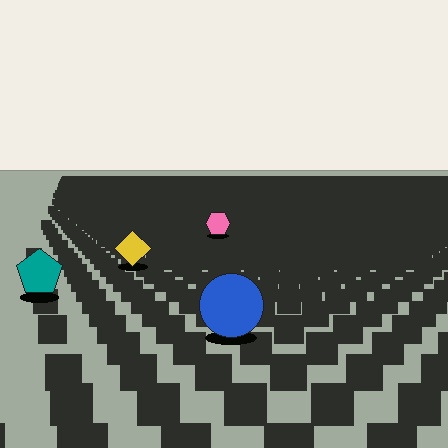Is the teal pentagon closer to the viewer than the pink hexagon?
Yes. The teal pentagon is closer — you can tell from the texture gradient: the ground texture is coarser near it.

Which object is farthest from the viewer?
The pink hexagon is farthest from the viewer. It appears smaller and the ground texture around it is denser.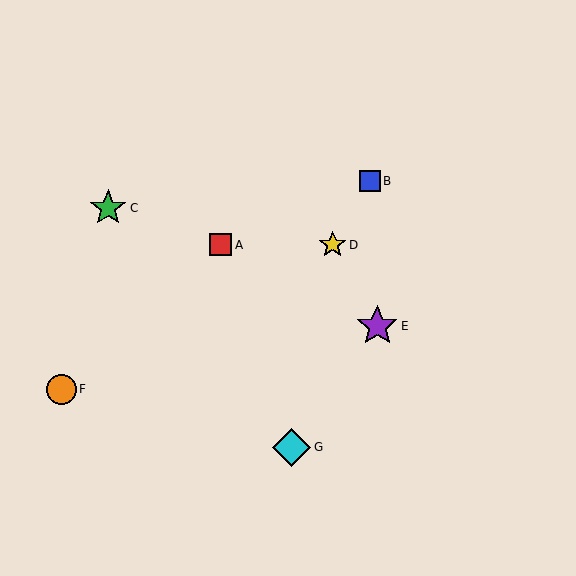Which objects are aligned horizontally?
Objects A, D are aligned horizontally.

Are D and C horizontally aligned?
No, D is at y≈245 and C is at y≈208.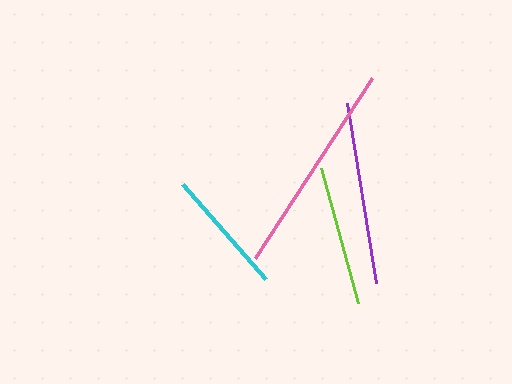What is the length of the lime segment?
The lime segment is approximately 141 pixels long.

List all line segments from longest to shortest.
From longest to shortest: pink, purple, lime, cyan.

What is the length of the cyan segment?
The cyan segment is approximately 126 pixels long.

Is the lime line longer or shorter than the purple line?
The purple line is longer than the lime line.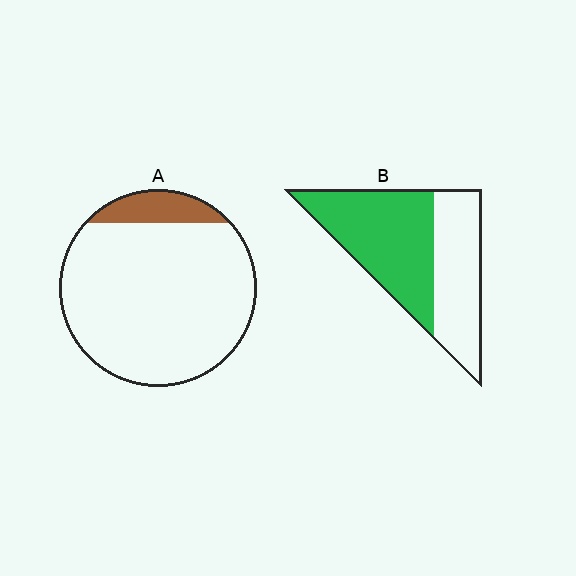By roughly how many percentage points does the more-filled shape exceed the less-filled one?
By roughly 45 percentage points (B over A).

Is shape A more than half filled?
No.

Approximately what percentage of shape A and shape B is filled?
A is approximately 10% and B is approximately 55%.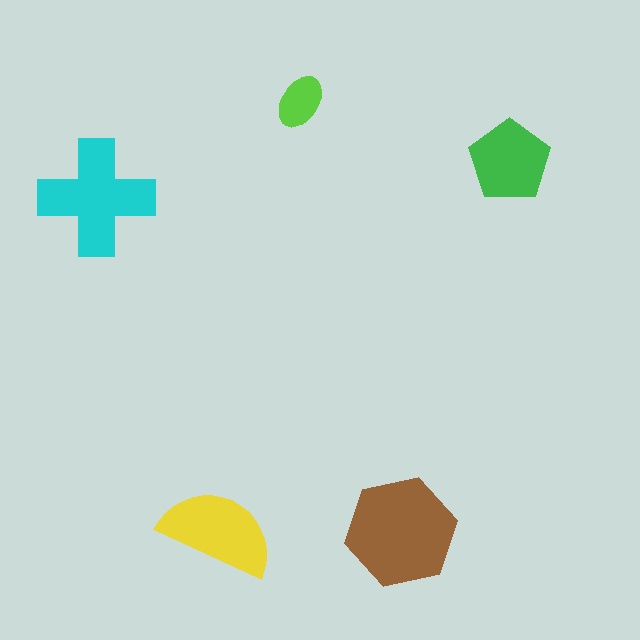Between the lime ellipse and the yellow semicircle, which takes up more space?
The yellow semicircle.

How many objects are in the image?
There are 5 objects in the image.